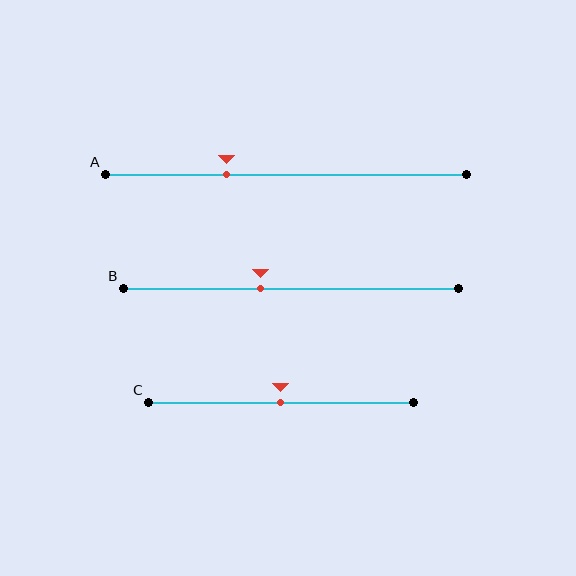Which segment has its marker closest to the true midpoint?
Segment C has its marker closest to the true midpoint.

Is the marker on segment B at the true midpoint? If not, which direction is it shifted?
No, the marker on segment B is shifted to the left by about 9% of the segment length.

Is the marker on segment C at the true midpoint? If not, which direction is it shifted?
Yes, the marker on segment C is at the true midpoint.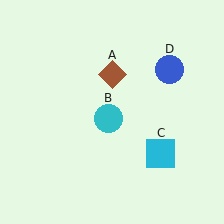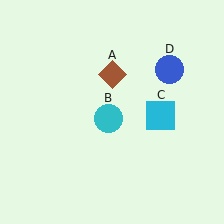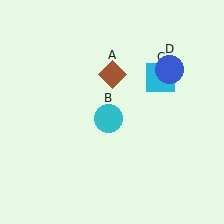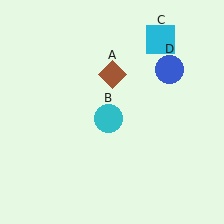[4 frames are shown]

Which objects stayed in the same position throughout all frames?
Brown diamond (object A) and cyan circle (object B) and blue circle (object D) remained stationary.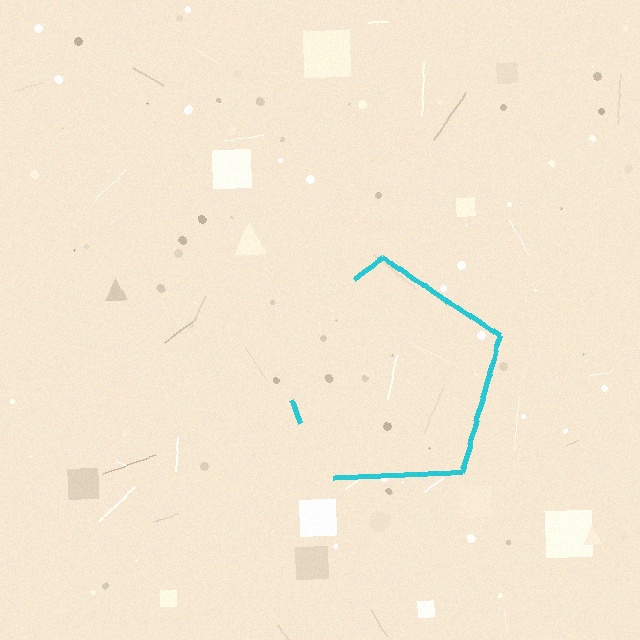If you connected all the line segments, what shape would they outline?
They would outline a pentagon.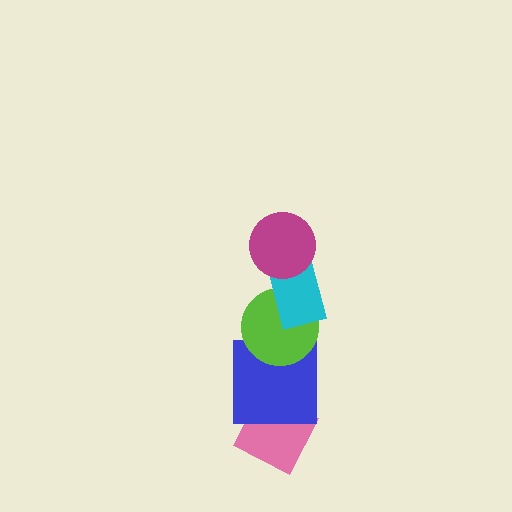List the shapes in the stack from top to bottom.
From top to bottom: the magenta circle, the cyan rectangle, the lime circle, the blue square, the pink diamond.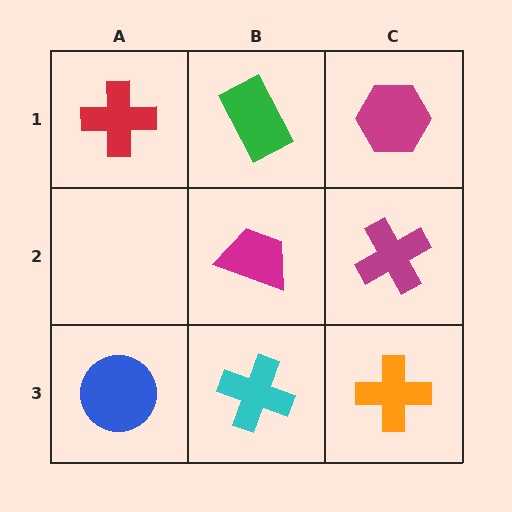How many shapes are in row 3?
3 shapes.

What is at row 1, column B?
A green rectangle.